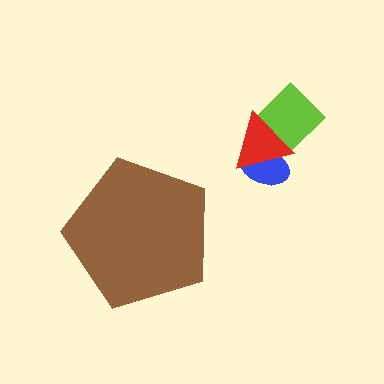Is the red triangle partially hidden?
No, the red triangle is fully visible.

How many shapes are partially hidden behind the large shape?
0 shapes are partially hidden.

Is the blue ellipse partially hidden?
No, the blue ellipse is fully visible.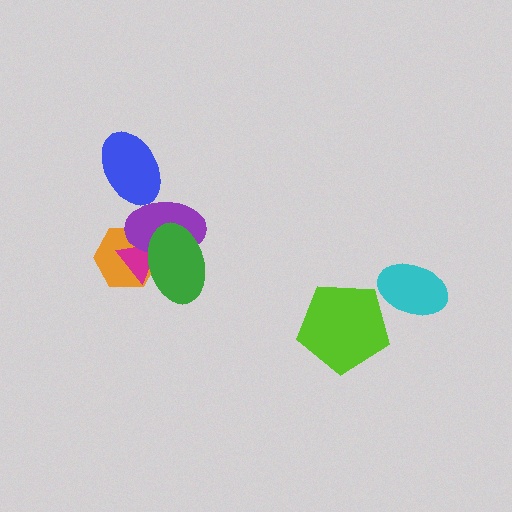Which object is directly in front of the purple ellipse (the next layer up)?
The green ellipse is directly in front of the purple ellipse.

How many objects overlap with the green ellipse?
3 objects overlap with the green ellipse.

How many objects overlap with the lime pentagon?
0 objects overlap with the lime pentagon.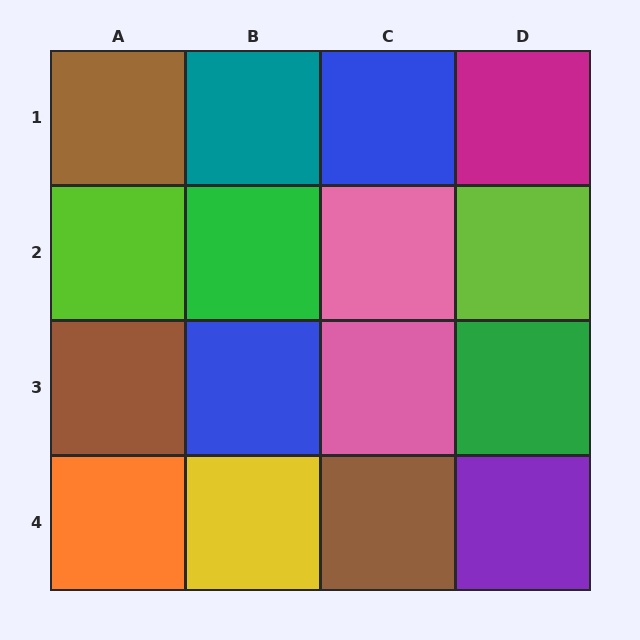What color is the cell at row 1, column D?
Magenta.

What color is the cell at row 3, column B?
Blue.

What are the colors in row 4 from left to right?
Orange, yellow, brown, purple.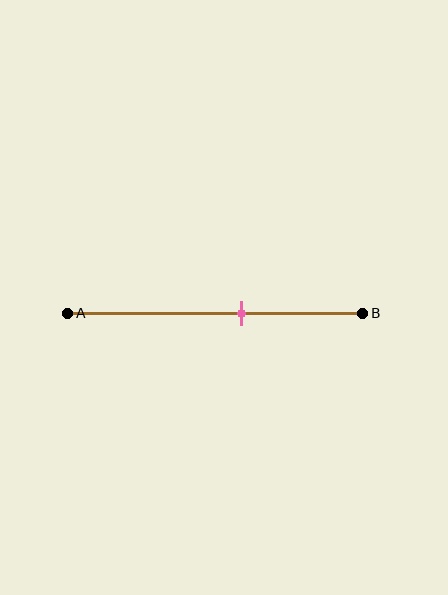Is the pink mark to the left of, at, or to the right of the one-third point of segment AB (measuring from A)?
The pink mark is to the right of the one-third point of segment AB.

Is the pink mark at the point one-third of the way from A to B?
No, the mark is at about 60% from A, not at the 33% one-third point.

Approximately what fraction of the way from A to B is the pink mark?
The pink mark is approximately 60% of the way from A to B.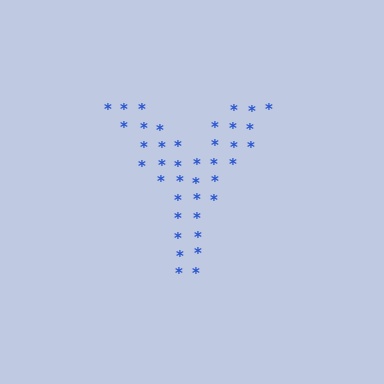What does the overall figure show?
The overall figure shows the letter Y.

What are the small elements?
The small elements are asterisks.